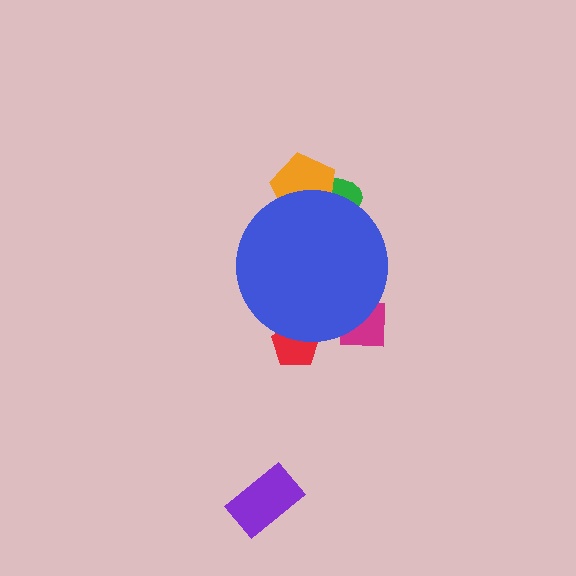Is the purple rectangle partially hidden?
No, the purple rectangle is fully visible.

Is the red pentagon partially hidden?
Yes, the red pentagon is partially hidden behind the blue circle.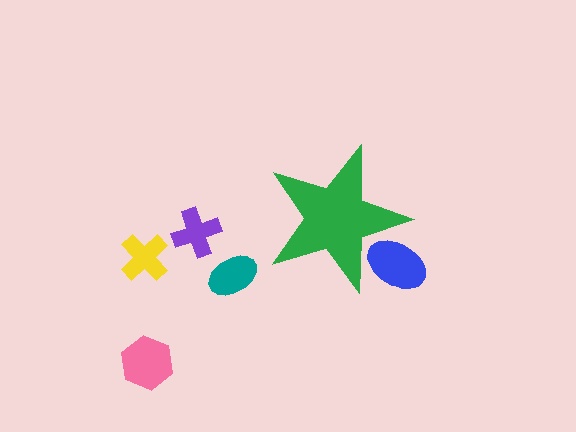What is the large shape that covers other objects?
A green star.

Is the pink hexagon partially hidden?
No, the pink hexagon is fully visible.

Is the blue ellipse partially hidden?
Yes, the blue ellipse is partially hidden behind the green star.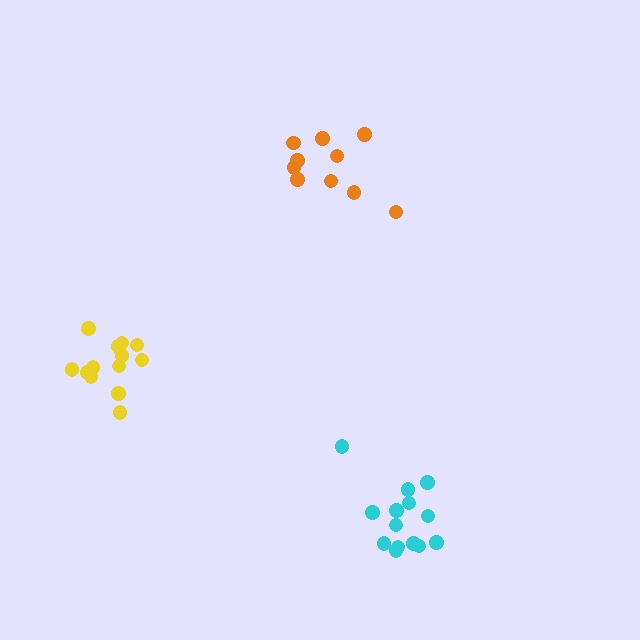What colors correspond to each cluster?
The clusters are colored: orange, cyan, yellow.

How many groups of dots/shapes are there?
There are 3 groups.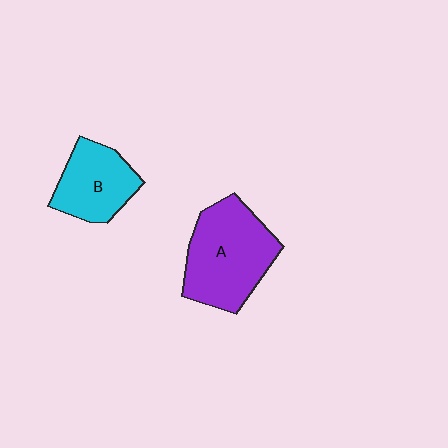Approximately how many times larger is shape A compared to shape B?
Approximately 1.5 times.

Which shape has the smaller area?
Shape B (cyan).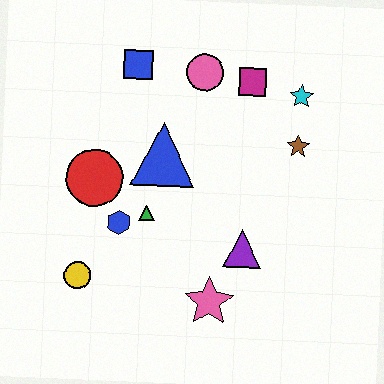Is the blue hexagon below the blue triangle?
Yes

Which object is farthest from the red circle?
The cyan star is farthest from the red circle.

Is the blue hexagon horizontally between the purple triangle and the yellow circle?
Yes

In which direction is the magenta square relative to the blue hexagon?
The magenta square is above the blue hexagon.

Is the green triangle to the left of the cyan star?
Yes